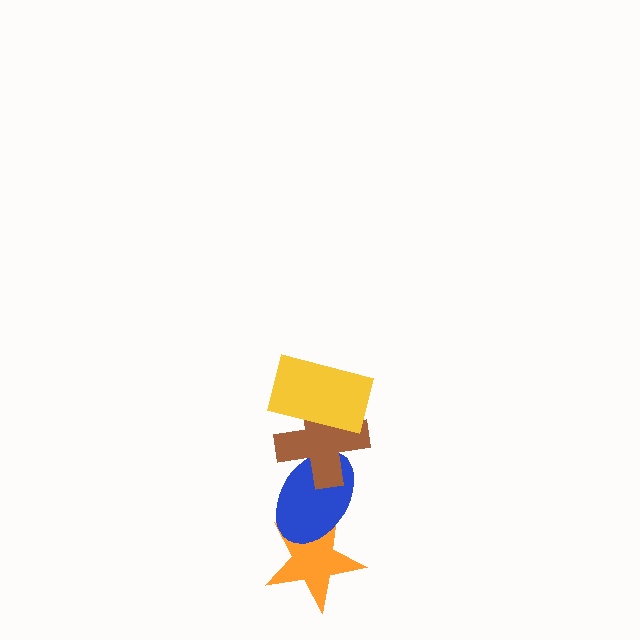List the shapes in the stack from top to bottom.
From top to bottom: the yellow rectangle, the brown cross, the blue ellipse, the orange star.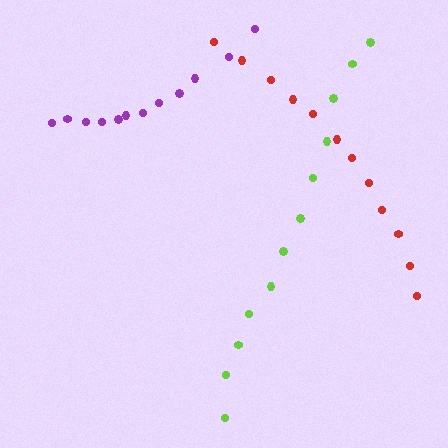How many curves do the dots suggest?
There are 3 distinct paths.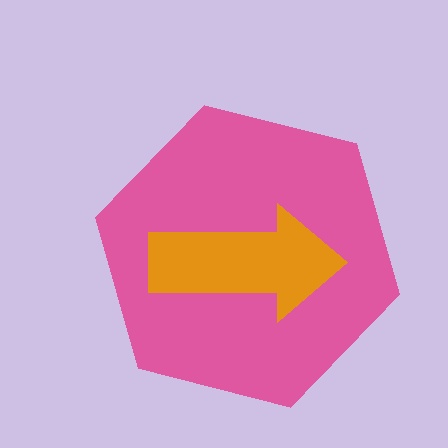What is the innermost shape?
The orange arrow.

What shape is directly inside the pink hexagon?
The orange arrow.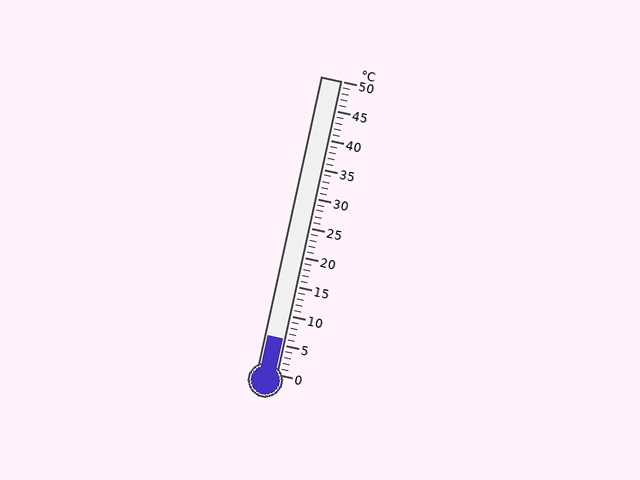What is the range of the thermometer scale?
The thermometer scale ranges from 0°C to 50°C.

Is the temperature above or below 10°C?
The temperature is below 10°C.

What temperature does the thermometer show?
The thermometer shows approximately 6°C.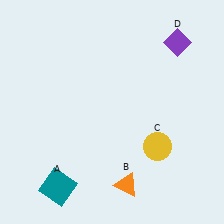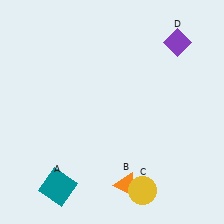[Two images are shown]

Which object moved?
The yellow circle (C) moved down.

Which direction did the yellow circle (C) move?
The yellow circle (C) moved down.